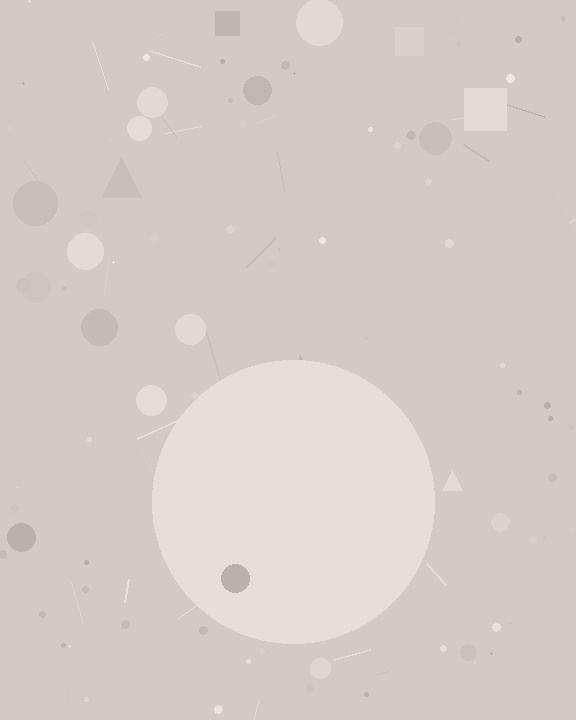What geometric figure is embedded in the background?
A circle is embedded in the background.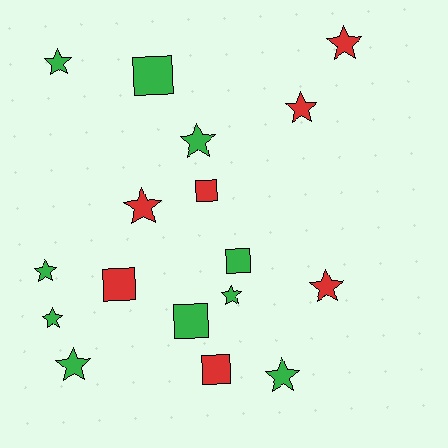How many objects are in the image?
There are 17 objects.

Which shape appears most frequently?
Star, with 11 objects.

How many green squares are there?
There are 3 green squares.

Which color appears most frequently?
Green, with 10 objects.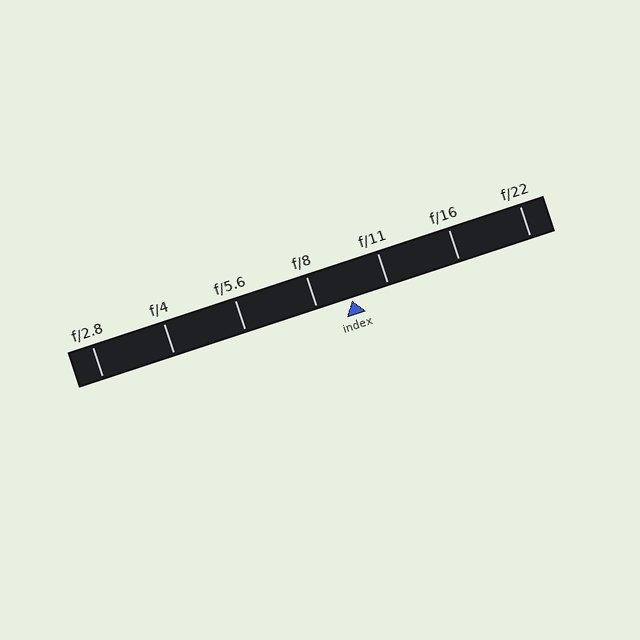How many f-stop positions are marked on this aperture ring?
There are 7 f-stop positions marked.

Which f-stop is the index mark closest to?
The index mark is closest to f/8.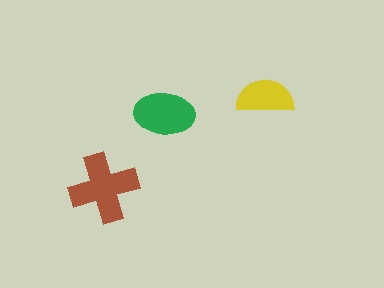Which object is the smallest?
The yellow semicircle.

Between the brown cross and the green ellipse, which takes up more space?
The brown cross.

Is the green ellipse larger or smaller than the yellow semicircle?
Larger.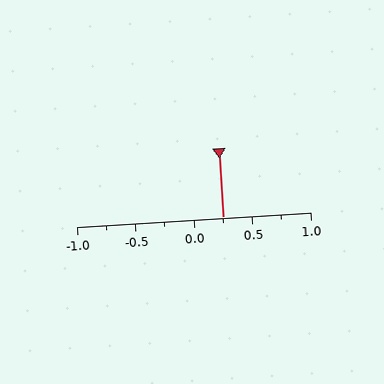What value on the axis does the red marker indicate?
The marker indicates approximately 0.25.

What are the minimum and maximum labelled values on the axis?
The axis runs from -1.0 to 1.0.